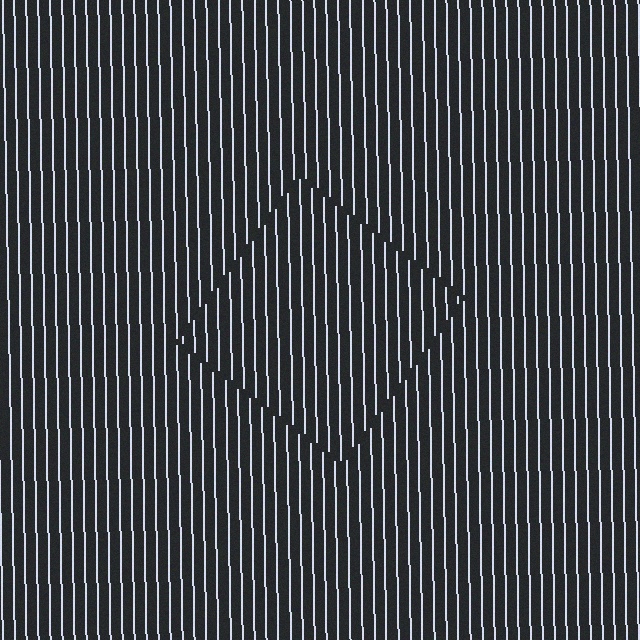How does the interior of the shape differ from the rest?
The interior of the shape contains the same grating, shifted by half a period — the contour is defined by the phase discontinuity where line-ends from the inner and outer gratings abut.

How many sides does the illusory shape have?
4 sides — the line-ends trace a square.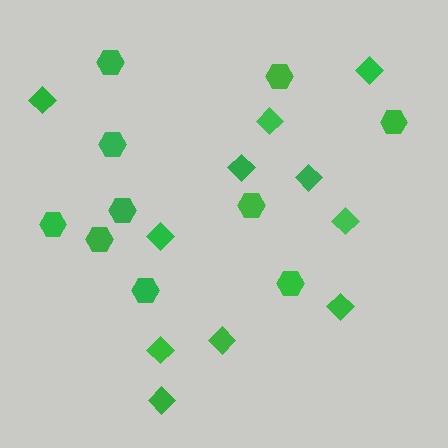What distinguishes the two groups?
There are 2 groups: one group of diamonds (11) and one group of hexagons (10).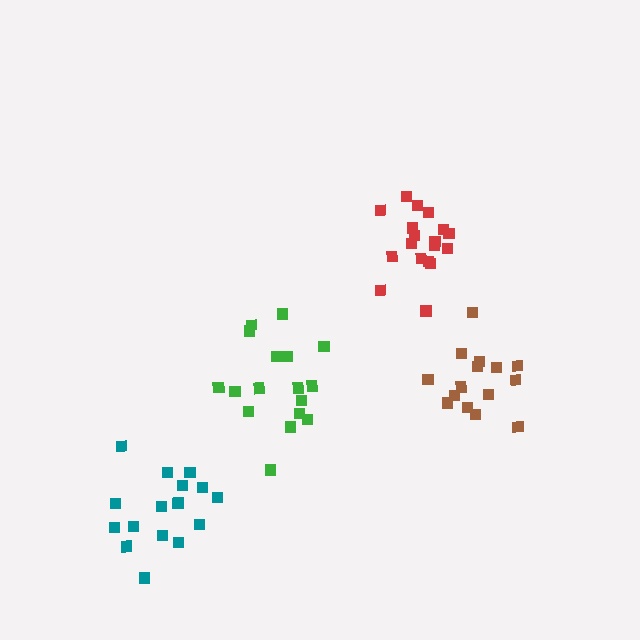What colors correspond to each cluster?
The clusters are colored: red, brown, teal, green.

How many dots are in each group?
Group 1: 18 dots, Group 2: 15 dots, Group 3: 17 dots, Group 4: 17 dots (67 total).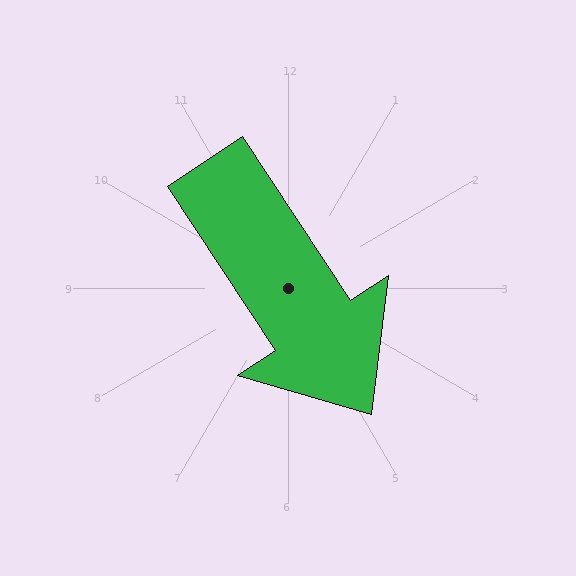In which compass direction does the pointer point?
Southeast.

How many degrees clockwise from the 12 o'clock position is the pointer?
Approximately 147 degrees.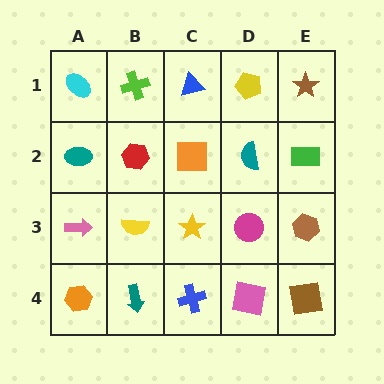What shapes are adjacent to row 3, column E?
A green rectangle (row 2, column E), a brown square (row 4, column E), a magenta circle (row 3, column D).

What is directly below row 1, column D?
A teal semicircle.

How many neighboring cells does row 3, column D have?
4.